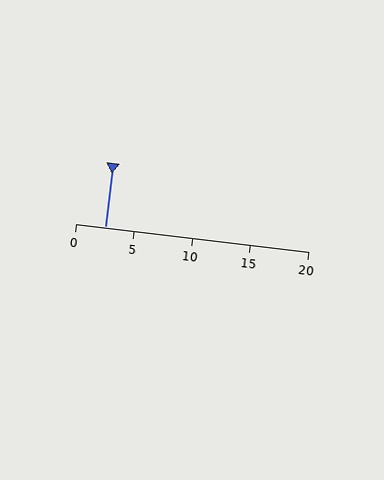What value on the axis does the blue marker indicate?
The marker indicates approximately 2.5.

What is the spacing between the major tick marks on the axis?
The major ticks are spaced 5 apart.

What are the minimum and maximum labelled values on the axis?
The axis runs from 0 to 20.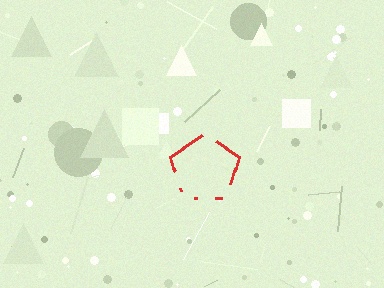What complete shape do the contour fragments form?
The contour fragments form a pentagon.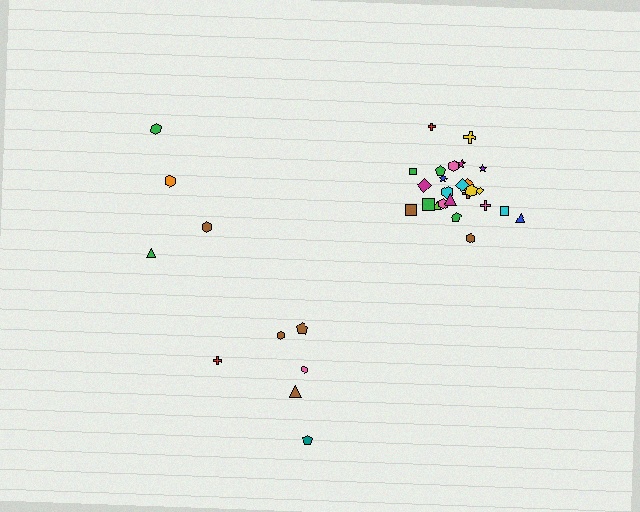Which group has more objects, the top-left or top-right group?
The top-right group.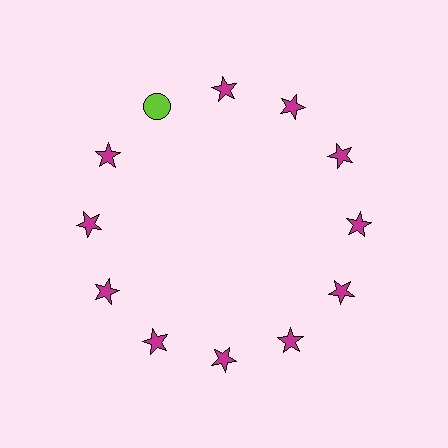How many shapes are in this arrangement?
There are 12 shapes arranged in a ring pattern.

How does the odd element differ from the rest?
It differs in both color (lime instead of magenta) and shape (circle instead of star).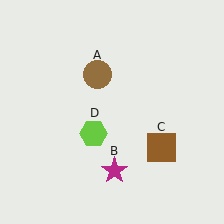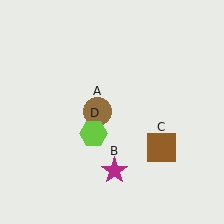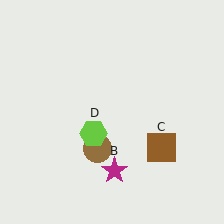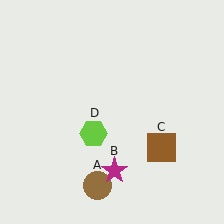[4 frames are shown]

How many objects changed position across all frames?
1 object changed position: brown circle (object A).